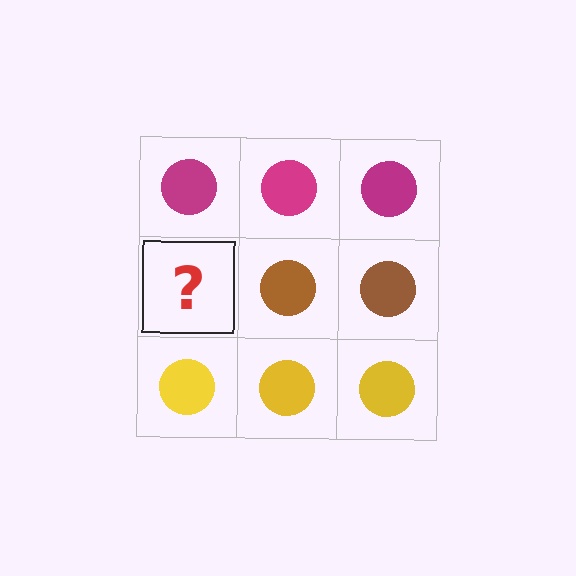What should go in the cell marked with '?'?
The missing cell should contain a brown circle.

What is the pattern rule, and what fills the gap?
The rule is that each row has a consistent color. The gap should be filled with a brown circle.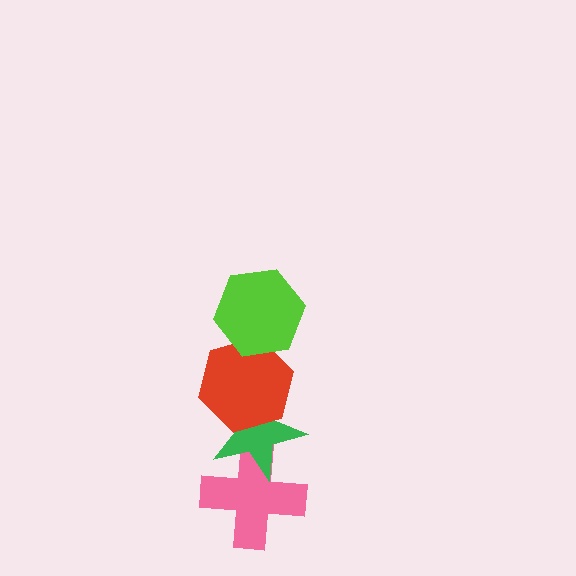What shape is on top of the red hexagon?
The lime hexagon is on top of the red hexagon.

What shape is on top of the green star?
The red hexagon is on top of the green star.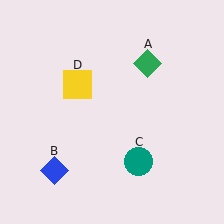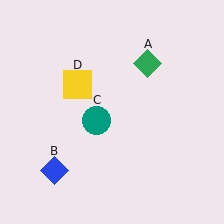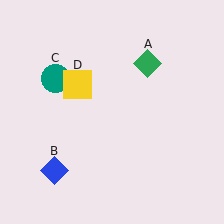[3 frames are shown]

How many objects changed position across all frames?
1 object changed position: teal circle (object C).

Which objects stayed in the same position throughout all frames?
Green diamond (object A) and blue diamond (object B) and yellow square (object D) remained stationary.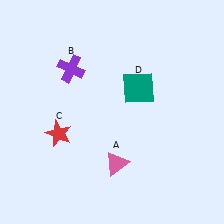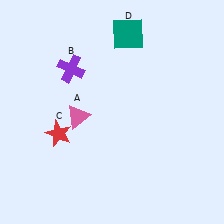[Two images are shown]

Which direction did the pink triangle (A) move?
The pink triangle (A) moved up.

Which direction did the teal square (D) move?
The teal square (D) moved up.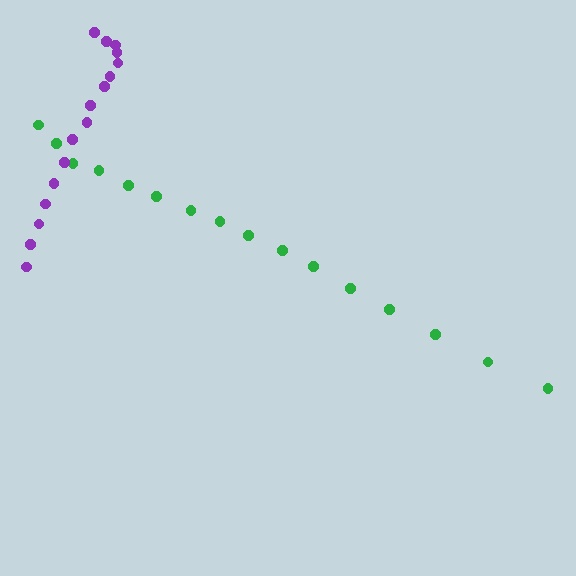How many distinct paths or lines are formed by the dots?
There are 2 distinct paths.